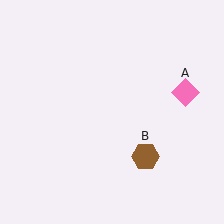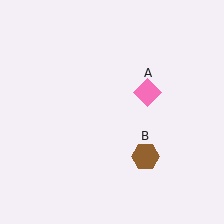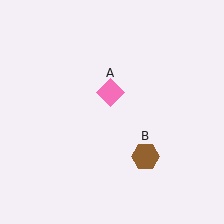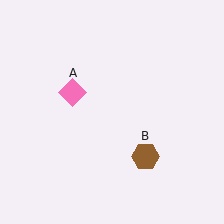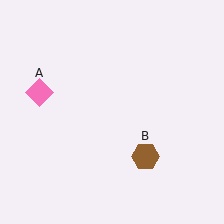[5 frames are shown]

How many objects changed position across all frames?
1 object changed position: pink diamond (object A).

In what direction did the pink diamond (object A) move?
The pink diamond (object A) moved left.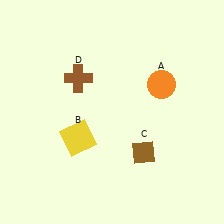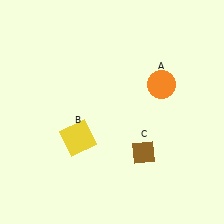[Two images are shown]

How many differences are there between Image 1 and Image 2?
There is 1 difference between the two images.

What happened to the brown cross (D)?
The brown cross (D) was removed in Image 2. It was in the top-left area of Image 1.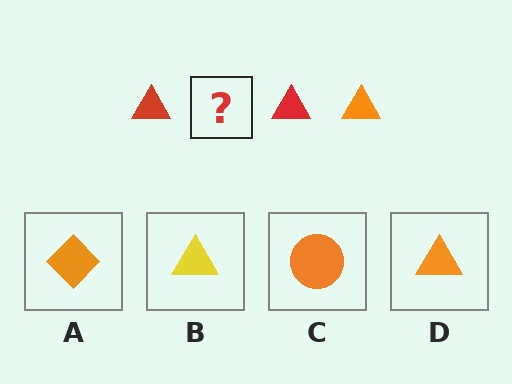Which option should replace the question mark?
Option D.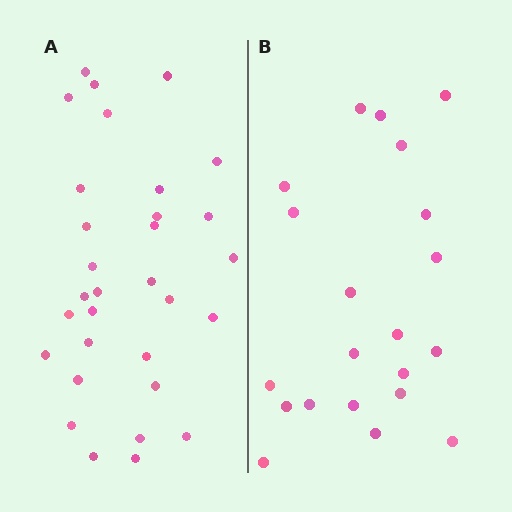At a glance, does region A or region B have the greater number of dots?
Region A (the left region) has more dots.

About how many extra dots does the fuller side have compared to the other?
Region A has roughly 10 or so more dots than region B.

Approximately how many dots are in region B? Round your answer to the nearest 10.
About 20 dots. (The exact count is 21, which rounds to 20.)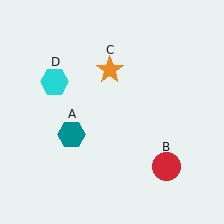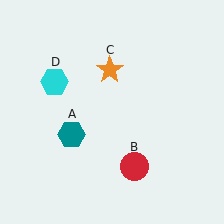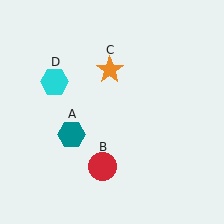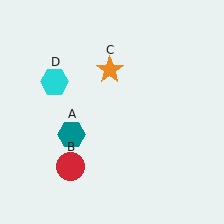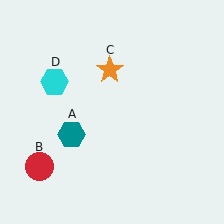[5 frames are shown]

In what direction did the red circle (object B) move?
The red circle (object B) moved left.